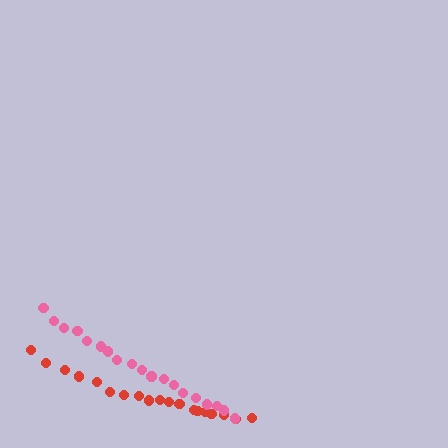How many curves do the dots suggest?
There are 2 distinct paths.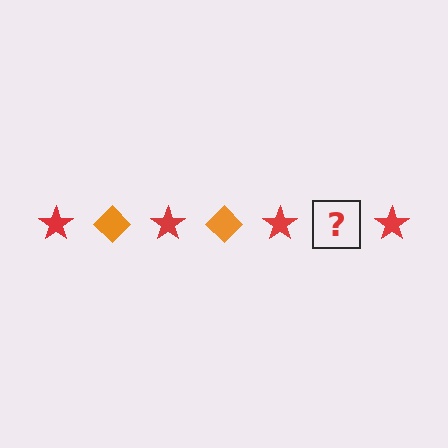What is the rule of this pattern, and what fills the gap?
The rule is that the pattern alternates between red star and orange diamond. The gap should be filled with an orange diamond.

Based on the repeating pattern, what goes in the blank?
The blank should be an orange diamond.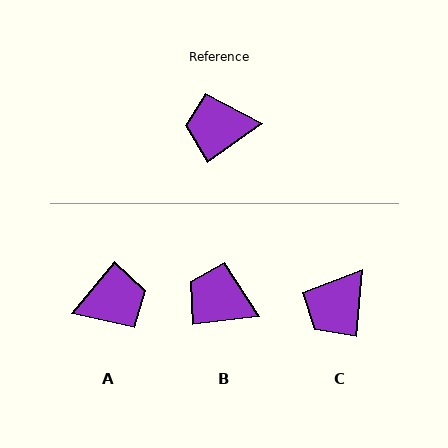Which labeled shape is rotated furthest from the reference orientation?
A, about 164 degrees away.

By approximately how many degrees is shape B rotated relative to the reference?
Approximately 29 degrees clockwise.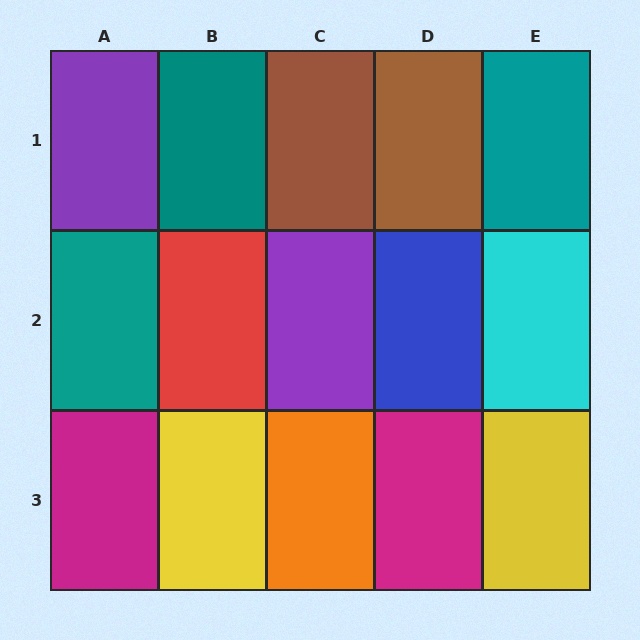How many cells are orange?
1 cell is orange.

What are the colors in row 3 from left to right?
Magenta, yellow, orange, magenta, yellow.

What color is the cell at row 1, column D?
Brown.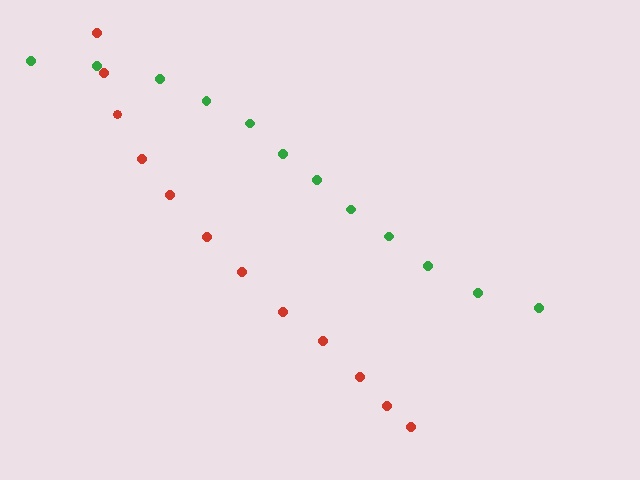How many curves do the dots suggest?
There are 2 distinct paths.